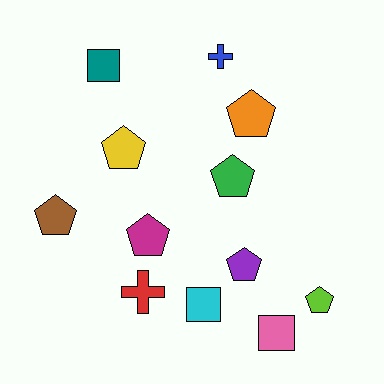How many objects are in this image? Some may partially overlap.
There are 12 objects.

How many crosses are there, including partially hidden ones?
There are 2 crosses.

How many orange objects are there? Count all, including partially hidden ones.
There is 1 orange object.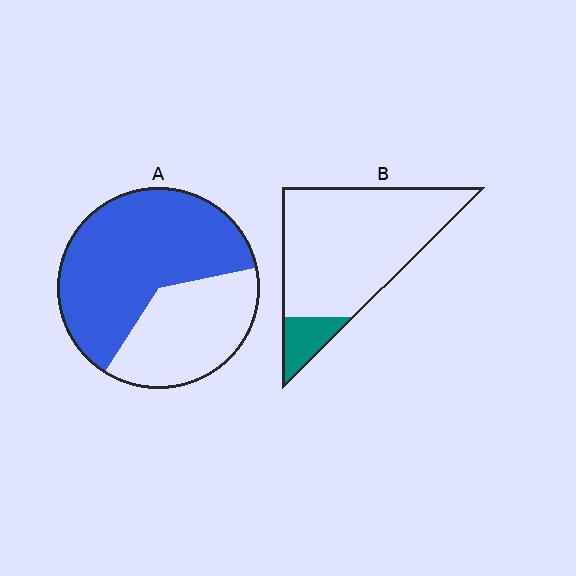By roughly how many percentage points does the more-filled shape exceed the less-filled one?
By roughly 50 percentage points (A over B).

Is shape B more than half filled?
No.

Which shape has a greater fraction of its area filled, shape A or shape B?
Shape A.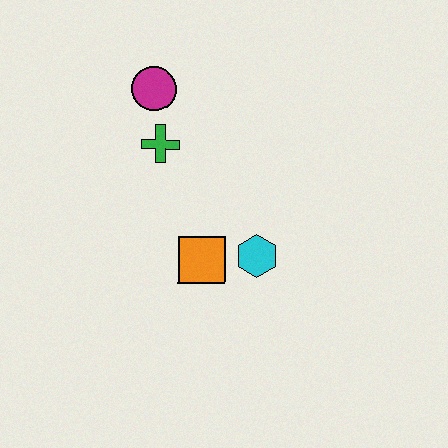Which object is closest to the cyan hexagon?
The orange square is closest to the cyan hexagon.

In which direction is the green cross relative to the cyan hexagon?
The green cross is above the cyan hexagon.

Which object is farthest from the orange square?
The magenta circle is farthest from the orange square.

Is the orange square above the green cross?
No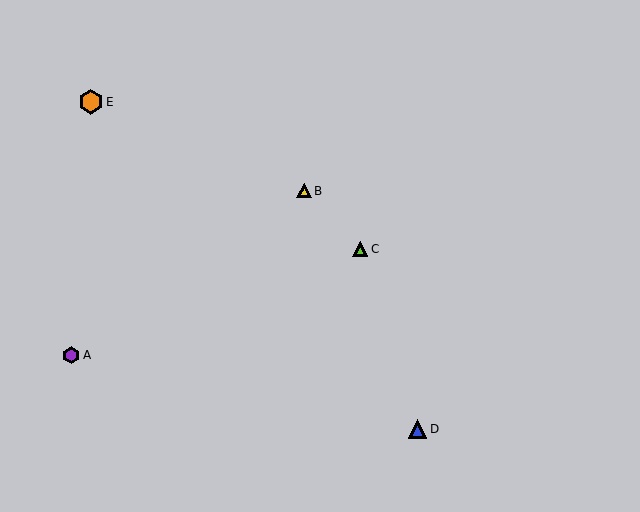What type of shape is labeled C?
Shape C is a lime triangle.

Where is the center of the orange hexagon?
The center of the orange hexagon is at (91, 102).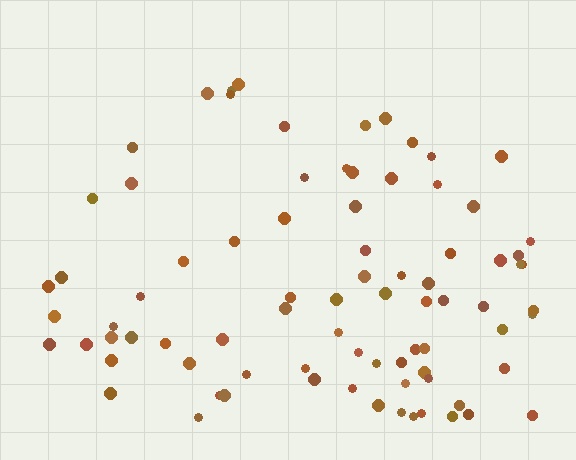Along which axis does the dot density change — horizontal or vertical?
Vertical.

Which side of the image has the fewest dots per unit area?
The top.